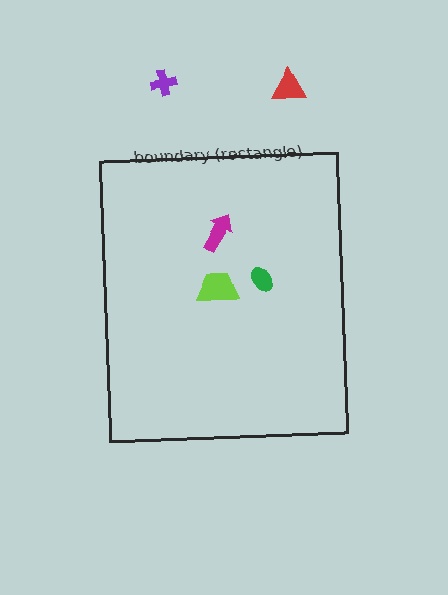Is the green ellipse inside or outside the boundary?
Inside.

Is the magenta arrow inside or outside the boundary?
Inside.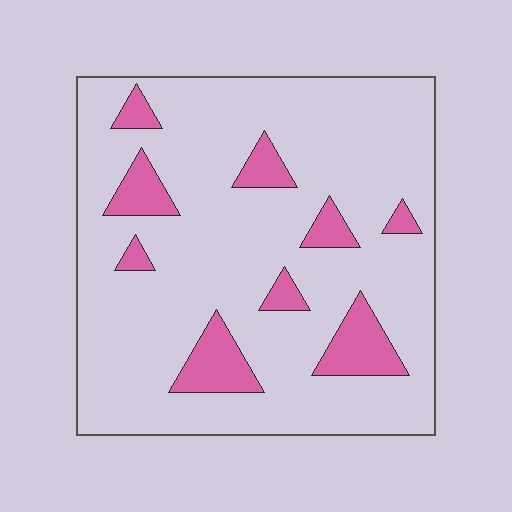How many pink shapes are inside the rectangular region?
9.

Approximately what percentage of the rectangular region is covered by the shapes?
Approximately 15%.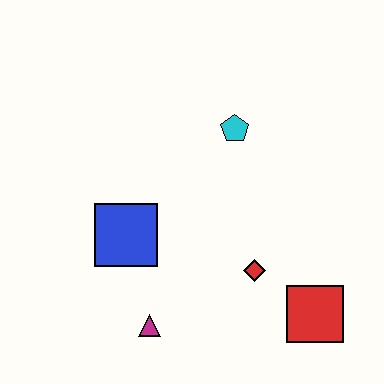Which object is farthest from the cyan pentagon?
The magenta triangle is farthest from the cyan pentagon.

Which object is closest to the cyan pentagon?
The red diamond is closest to the cyan pentagon.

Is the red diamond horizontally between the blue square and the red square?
Yes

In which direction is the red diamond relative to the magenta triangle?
The red diamond is to the right of the magenta triangle.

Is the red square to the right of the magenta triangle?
Yes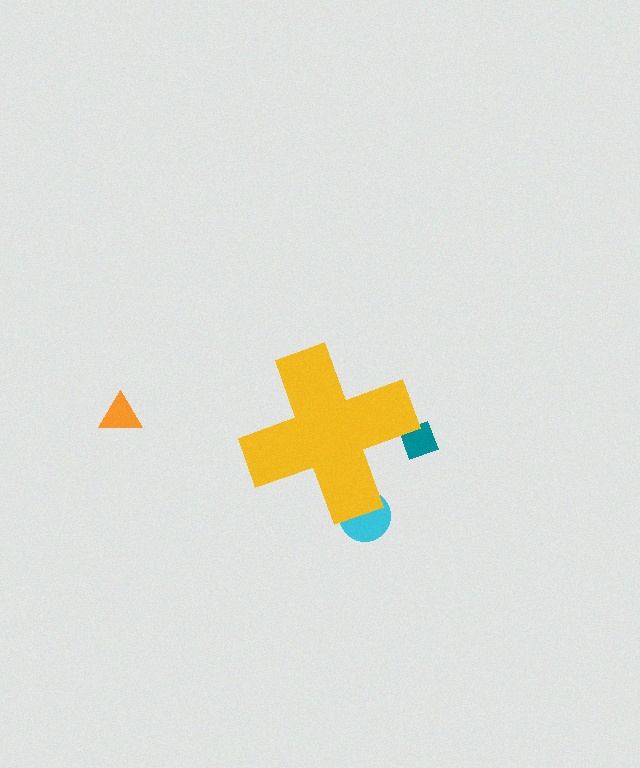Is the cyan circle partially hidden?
Yes, the cyan circle is partially hidden behind the yellow cross.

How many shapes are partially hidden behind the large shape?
2 shapes are partially hidden.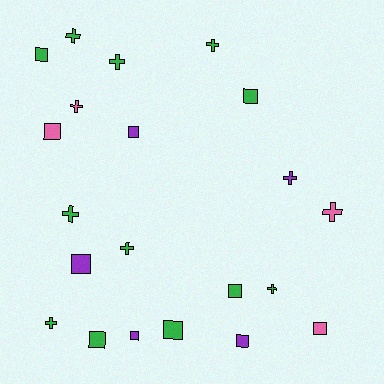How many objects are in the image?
There are 21 objects.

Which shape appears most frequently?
Square, with 11 objects.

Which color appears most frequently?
Green, with 12 objects.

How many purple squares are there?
There are 4 purple squares.